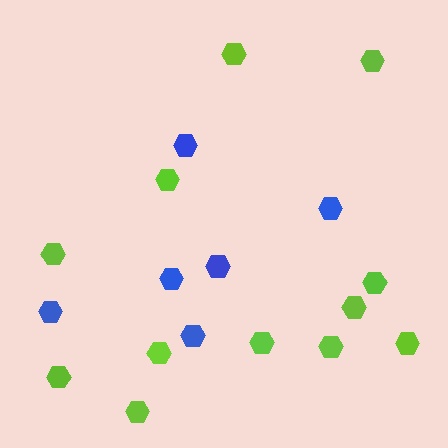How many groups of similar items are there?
There are 2 groups: one group of blue hexagons (6) and one group of lime hexagons (12).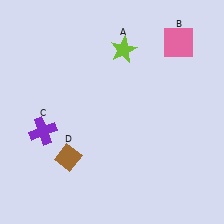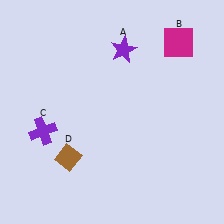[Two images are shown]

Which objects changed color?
A changed from lime to purple. B changed from pink to magenta.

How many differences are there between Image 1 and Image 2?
There are 2 differences between the two images.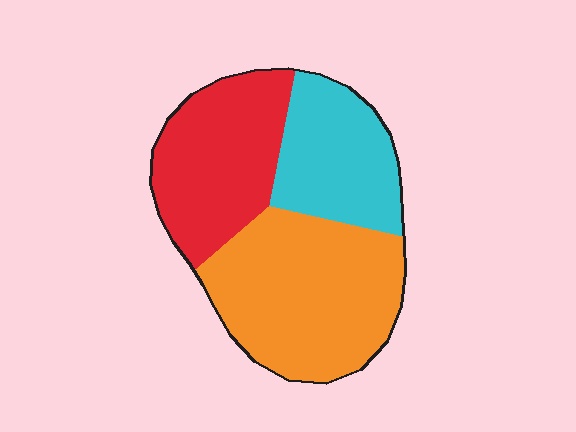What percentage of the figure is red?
Red takes up about one third (1/3) of the figure.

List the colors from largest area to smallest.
From largest to smallest: orange, red, cyan.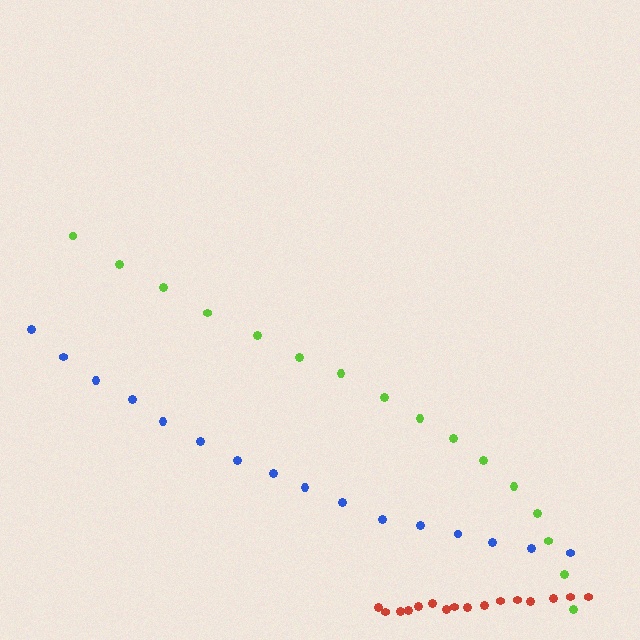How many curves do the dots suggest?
There are 3 distinct paths.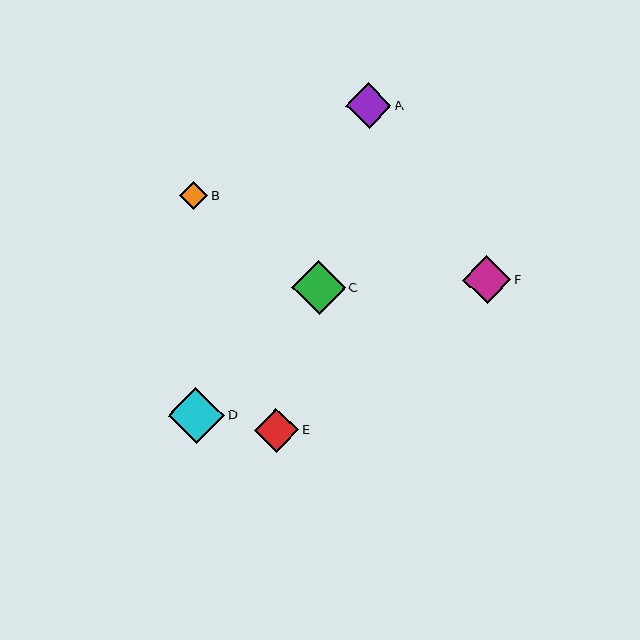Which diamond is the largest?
Diamond D is the largest with a size of approximately 56 pixels.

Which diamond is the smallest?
Diamond B is the smallest with a size of approximately 28 pixels.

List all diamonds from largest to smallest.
From largest to smallest: D, C, F, A, E, B.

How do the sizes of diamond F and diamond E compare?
Diamond F and diamond E are approximately the same size.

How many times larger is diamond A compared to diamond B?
Diamond A is approximately 1.6 times the size of diamond B.